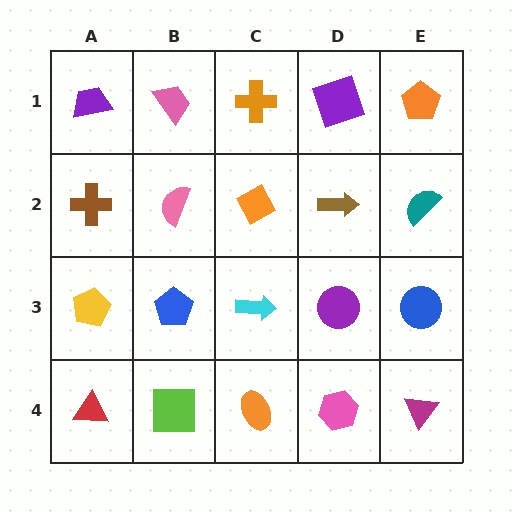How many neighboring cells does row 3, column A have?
3.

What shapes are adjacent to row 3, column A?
A brown cross (row 2, column A), a red triangle (row 4, column A), a blue pentagon (row 3, column B).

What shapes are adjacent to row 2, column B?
A pink trapezoid (row 1, column B), a blue pentagon (row 3, column B), a brown cross (row 2, column A), an orange diamond (row 2, column C).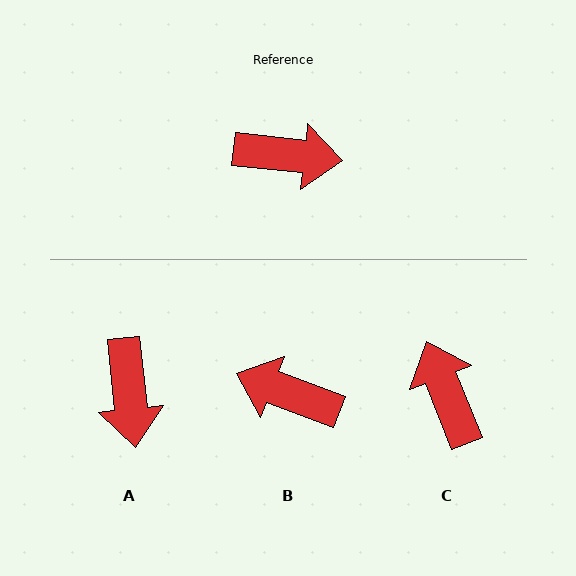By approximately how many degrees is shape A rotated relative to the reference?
Approximately 78 degrees clockwise.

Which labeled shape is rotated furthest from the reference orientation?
B, about 165 degrees away.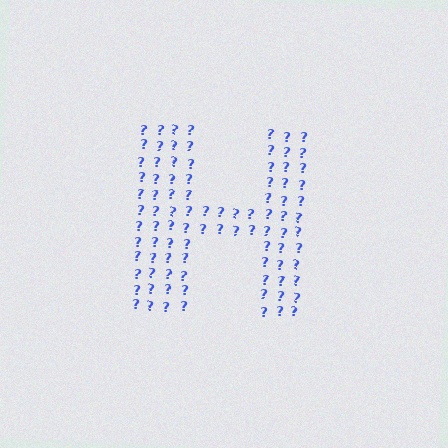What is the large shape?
The large shape is the letter H.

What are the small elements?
The small elements are question marks.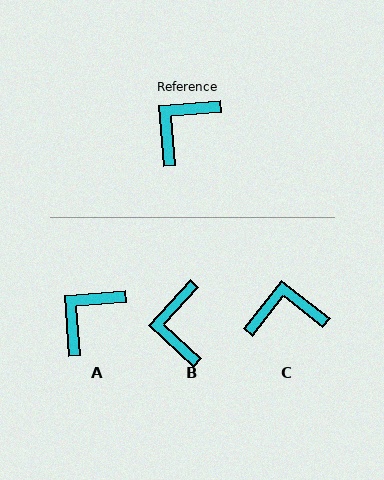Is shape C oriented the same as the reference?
No, it is off by about 43 degrees.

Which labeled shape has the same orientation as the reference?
A.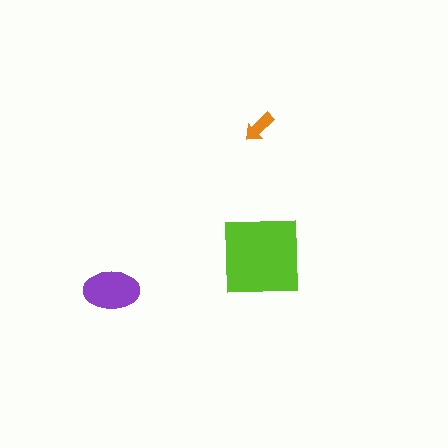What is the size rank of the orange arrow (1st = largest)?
3rd.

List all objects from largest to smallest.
The lime square, the purple ellipse, the orange arrow.